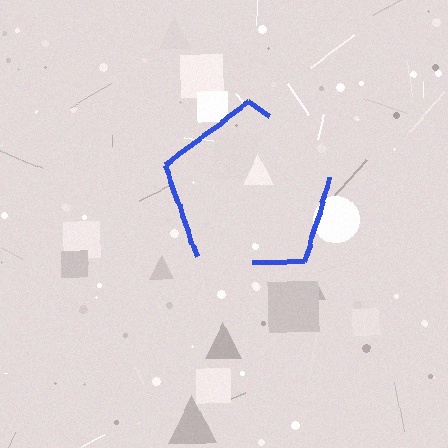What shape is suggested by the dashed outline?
The dashed outline suggests a pentagon.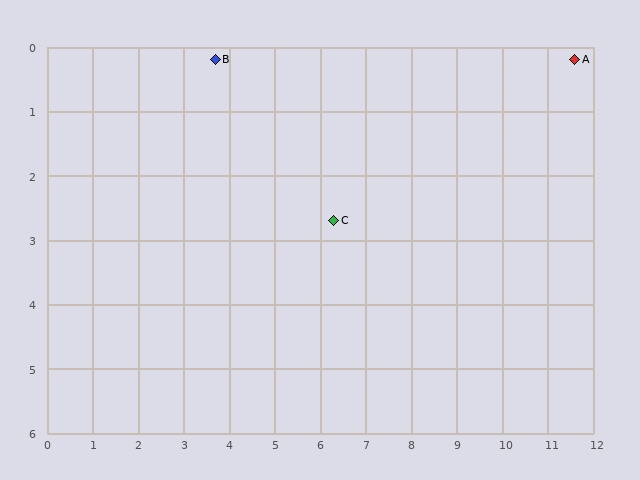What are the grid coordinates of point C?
Point C is at approximately (6.3, 2.7).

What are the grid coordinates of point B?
Point B is at approximately (3.7, 0.2).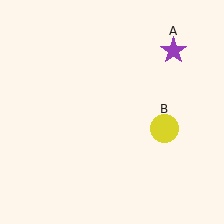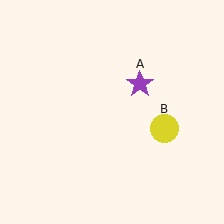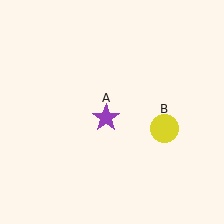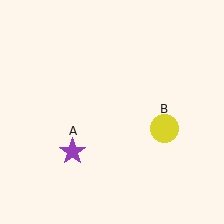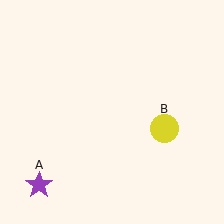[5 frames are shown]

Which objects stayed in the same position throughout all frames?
Yellow circle (object B) remained stationary.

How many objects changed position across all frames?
1 object changed position: purple star (object A).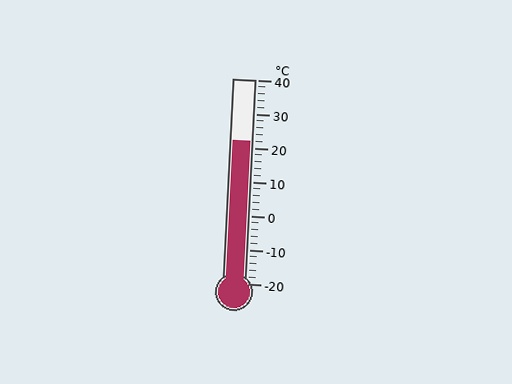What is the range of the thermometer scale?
The thermometer scale ranges from -20°C to 40°C.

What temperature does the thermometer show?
The thermometer shows approximately 22°C.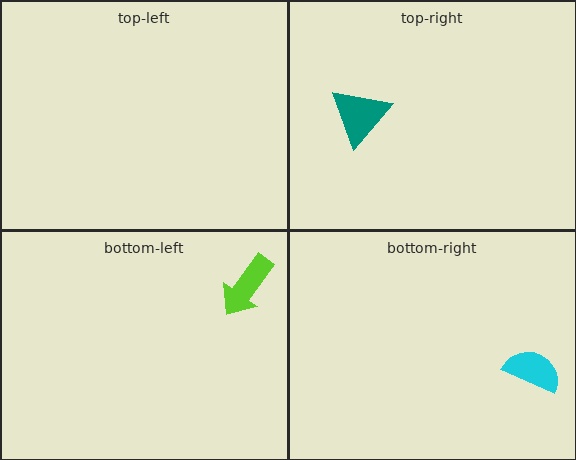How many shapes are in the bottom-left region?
1.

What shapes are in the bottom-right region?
The cyan semicircle.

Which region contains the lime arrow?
The bottom-left region.